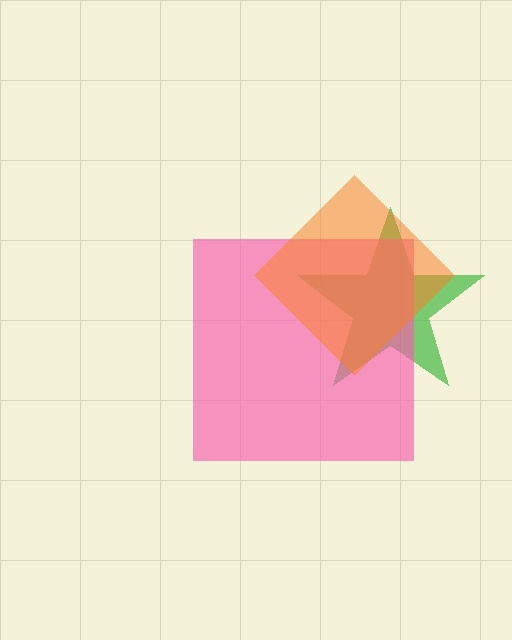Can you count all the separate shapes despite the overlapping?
Yes, there are 3 separate shapes.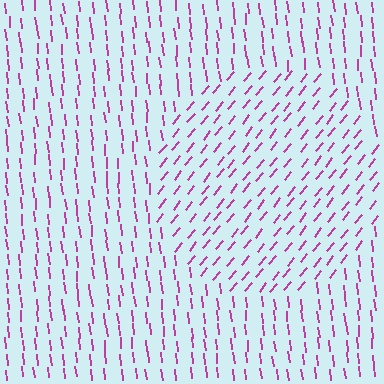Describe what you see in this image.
The image is filled with small magenta line segments. A circle region in the image has lines oriented differently from the surrounding lines, creating a visible texture boundary.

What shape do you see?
I see a circle.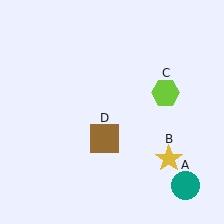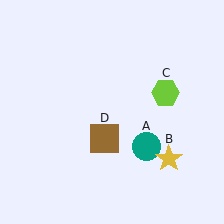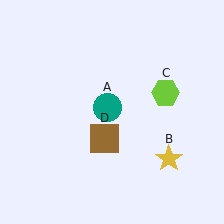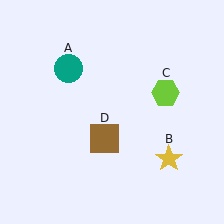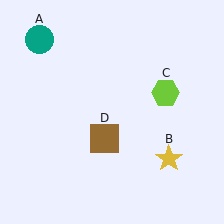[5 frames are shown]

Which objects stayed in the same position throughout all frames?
Yellow star (object B) and lime hexagon (object C) and brown square (object D) remained stationary.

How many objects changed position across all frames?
1 object changed position: teal circle (object A).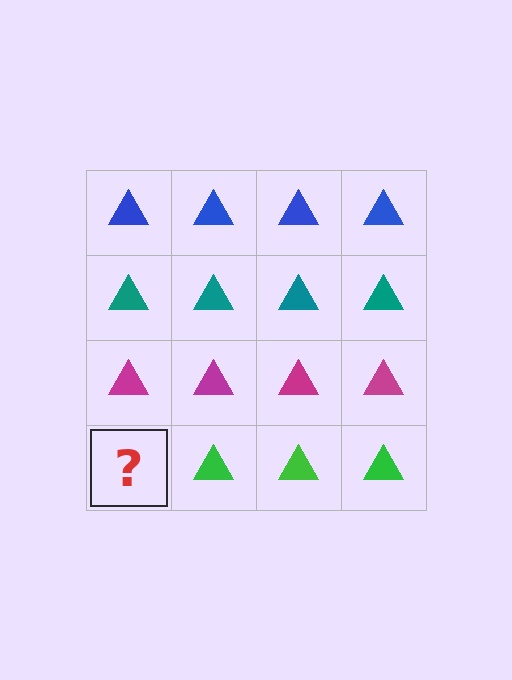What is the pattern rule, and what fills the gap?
The rule is that each row has a consistent color. The gap should be filled with a green triangle.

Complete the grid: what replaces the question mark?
The question mark should be replaced with a green triangle.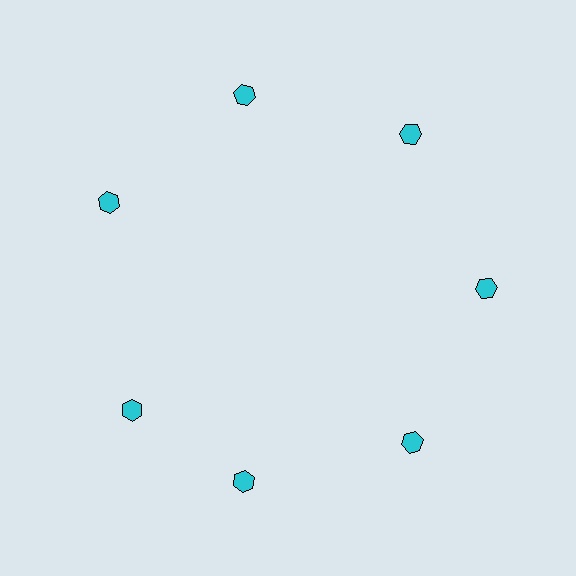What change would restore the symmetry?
The symmetry would be restored by rotating it back into even spacing with its neighbors so that all 7 hexagons sit at equal angles and equal distance from the center.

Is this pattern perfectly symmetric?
No. The 7 cyan hexagons are arranged in a ring, but one element near the 8 o'clock position is rotated out of alignment along the ring, breaking the 7-fold rotational symmetry.